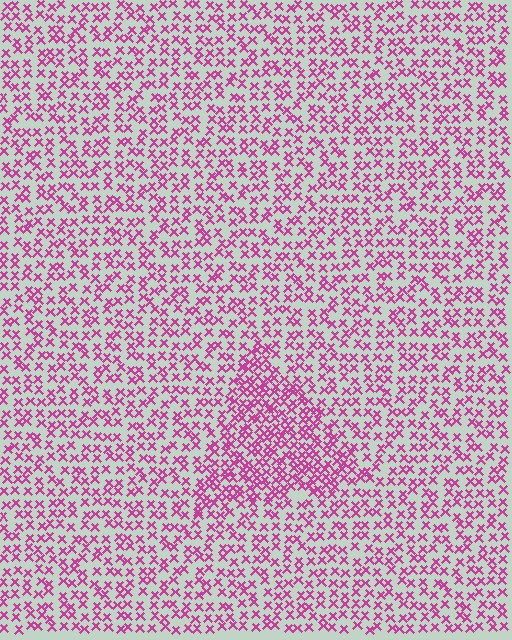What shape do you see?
I see a triangle.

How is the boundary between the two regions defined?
The boundary is defined by a change in element density (approximately 1.8x ratio). All elements are the same color, size, and shape.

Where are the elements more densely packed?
The elements are more densely packed inside the triangle boundary.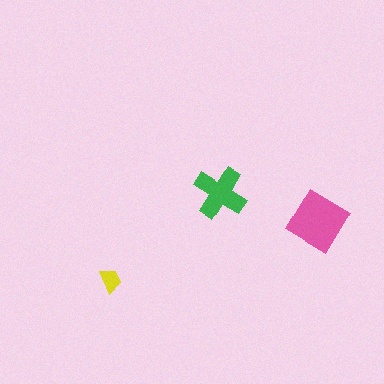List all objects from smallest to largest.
The yellow trapezoid, the green cross, the pink diamond.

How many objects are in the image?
There are 3 objects in the image.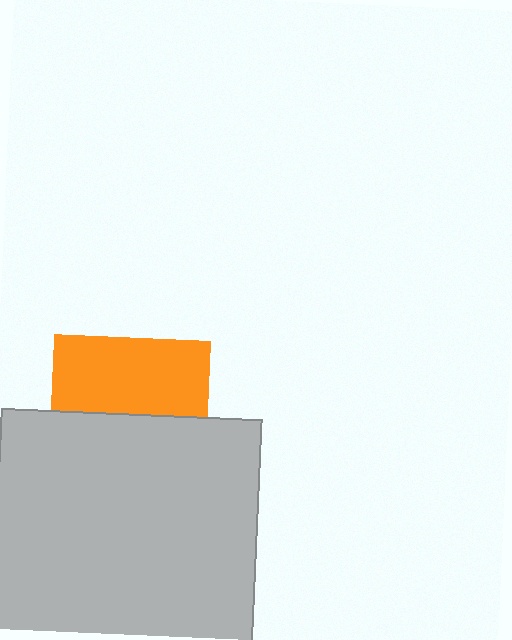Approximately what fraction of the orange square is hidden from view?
Roughly 52% of the orange square is hidden behind the light gray rectangle.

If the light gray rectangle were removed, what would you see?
You would see the complete orange square.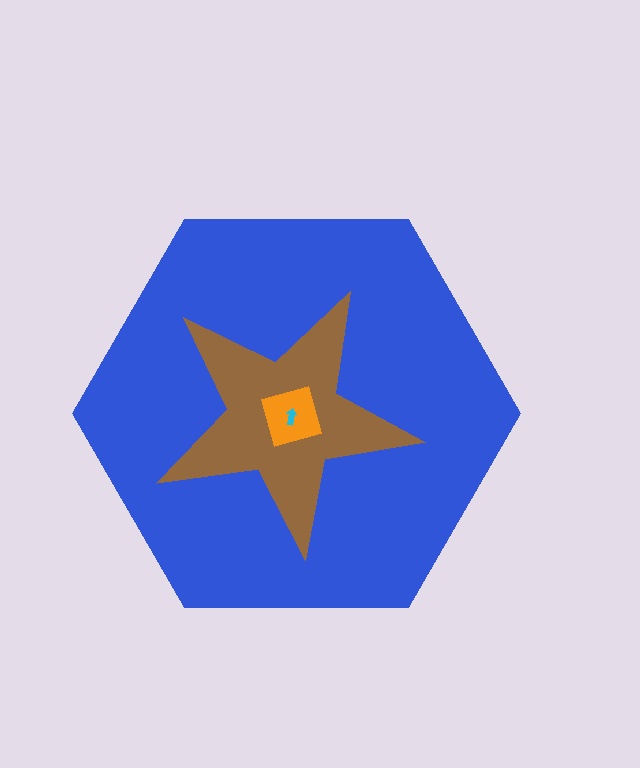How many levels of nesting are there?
4.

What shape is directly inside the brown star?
The orange diamond.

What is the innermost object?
The cyan arrow.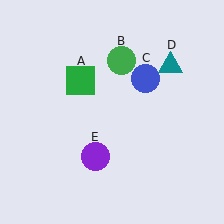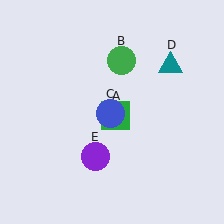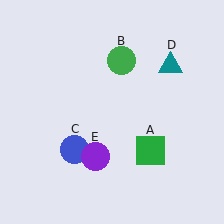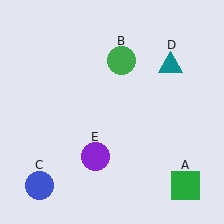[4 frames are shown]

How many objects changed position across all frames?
2 objects changed position: green square (object A), blue circle (object C).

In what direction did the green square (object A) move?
The green square (object A) moved down and to the right.